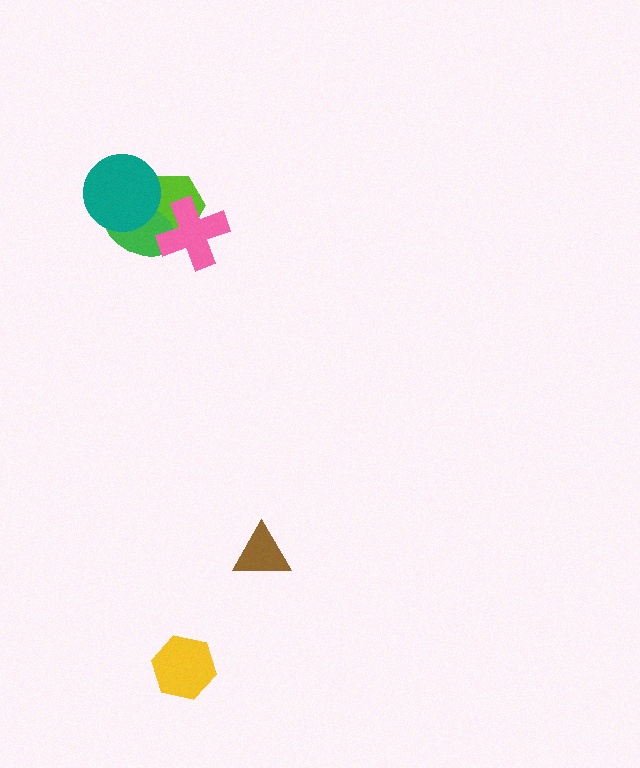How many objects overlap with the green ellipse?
3 objects overlap with the green ellipse.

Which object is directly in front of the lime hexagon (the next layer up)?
The green ellipse is directly in front of the lime hexagon.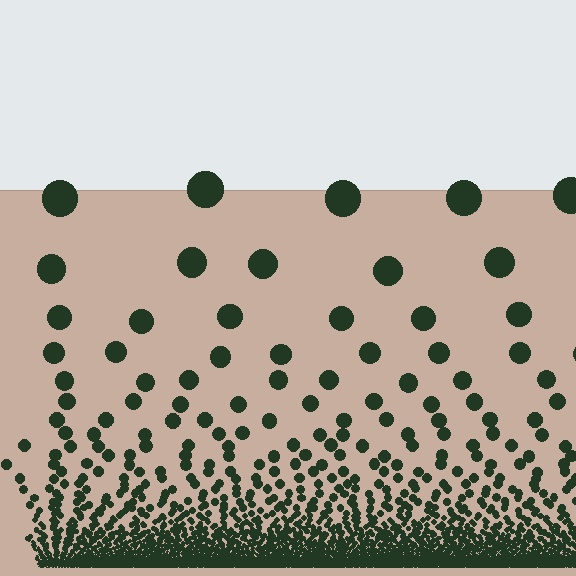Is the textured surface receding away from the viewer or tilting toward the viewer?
The surface appears to tilt toward the viewer. Texture elements get larger and sparser toward the top.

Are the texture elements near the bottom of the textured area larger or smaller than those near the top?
Smaller. The gradient is inverted — elements near the bottom are smaller and denser.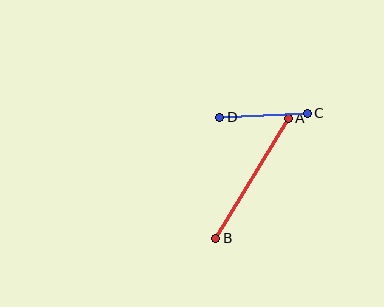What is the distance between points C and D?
The distance is approximately 88 pixels.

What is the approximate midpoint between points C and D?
The midpoint is at approximately (264, 115) pixels.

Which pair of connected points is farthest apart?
Points A and B are farthest apart.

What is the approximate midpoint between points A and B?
The midpoint is at approximately (252, 178) pixels.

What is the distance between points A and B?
The distance is approximately 140 pixels.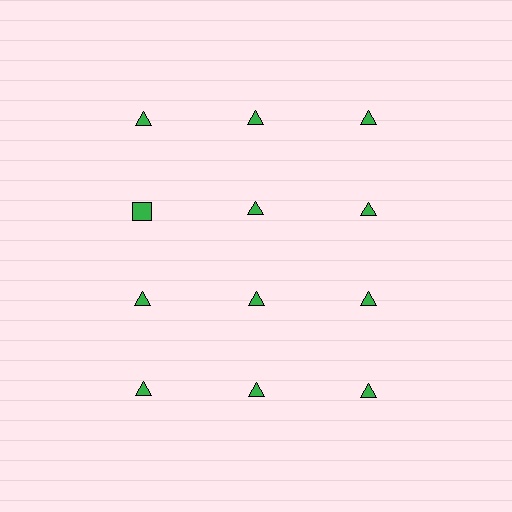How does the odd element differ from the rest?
It has a different shape: square instead of triangle.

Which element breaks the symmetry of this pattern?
The green square in the second row, leftmost column breaks the symmetry. All other shapes are green triangles.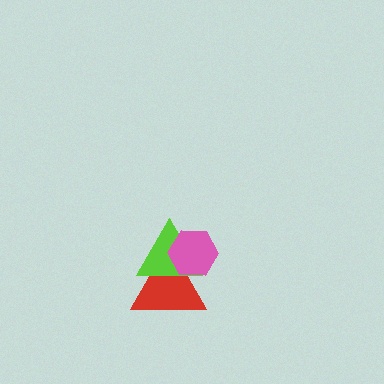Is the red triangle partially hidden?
Yes, it is partially covered by another shape.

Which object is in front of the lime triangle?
The pink hexagon is in front of the lime triangle.